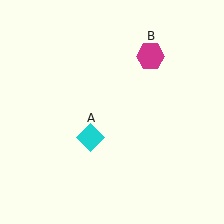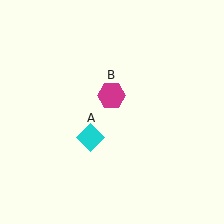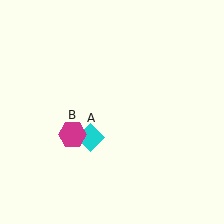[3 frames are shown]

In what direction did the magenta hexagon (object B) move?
The magenta hexagon (object B) moved down and to the left.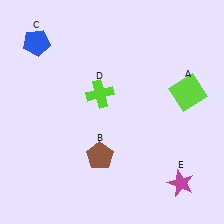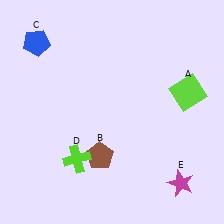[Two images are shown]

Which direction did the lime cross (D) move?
The lime cross (D) moved down.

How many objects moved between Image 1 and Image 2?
1 object moved between the two images.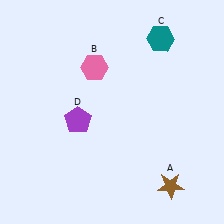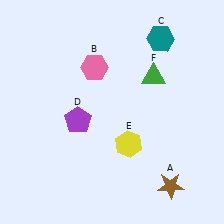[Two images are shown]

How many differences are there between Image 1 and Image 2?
There are 2 differences between the two images.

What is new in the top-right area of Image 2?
A green triangle (F) was added in the top-right area of Image 2.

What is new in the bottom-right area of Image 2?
A yellow hexagon (E) was added in the bottom-right area of Image 2.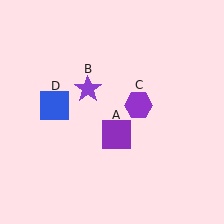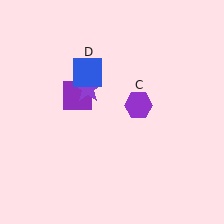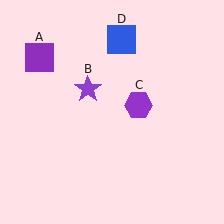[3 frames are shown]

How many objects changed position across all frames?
2 objects changed position: purple square (object A), blue square (object D).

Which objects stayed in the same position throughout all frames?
Purple star (object B) and purple hexagon (object C) remained stationary.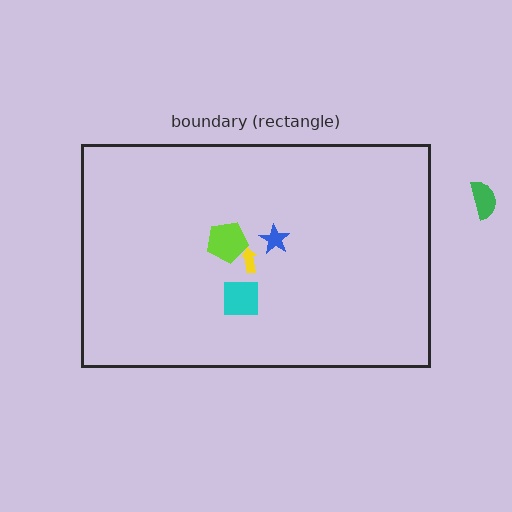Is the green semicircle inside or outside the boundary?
Outside.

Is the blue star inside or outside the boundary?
Inside.